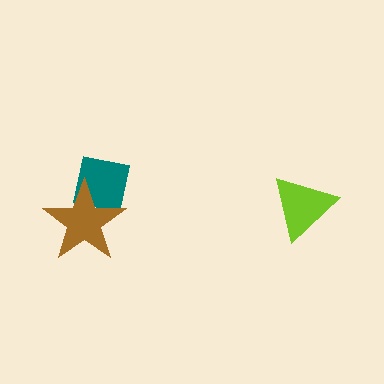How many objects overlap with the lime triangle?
0 objects overlap with the lime triangle.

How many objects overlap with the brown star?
1 object overlaps with the brown star.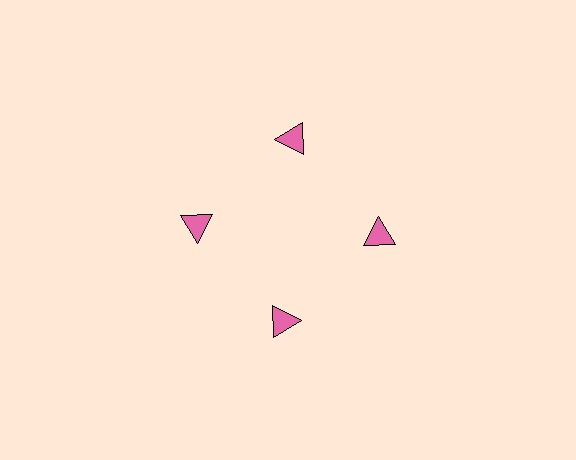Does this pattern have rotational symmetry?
Yes, this pattern has 4-fold rotational symmetry. It looks the same after rotating 90 degrees around the center.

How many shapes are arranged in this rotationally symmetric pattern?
There are 4 shapes, arranged in 4 groups of 1.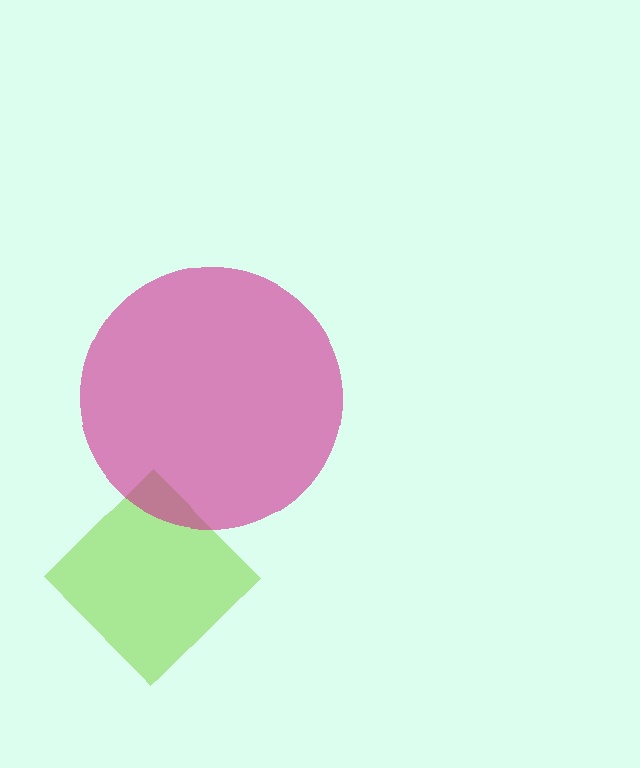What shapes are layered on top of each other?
The layered shapes are: a lime diamond, a magenta circle.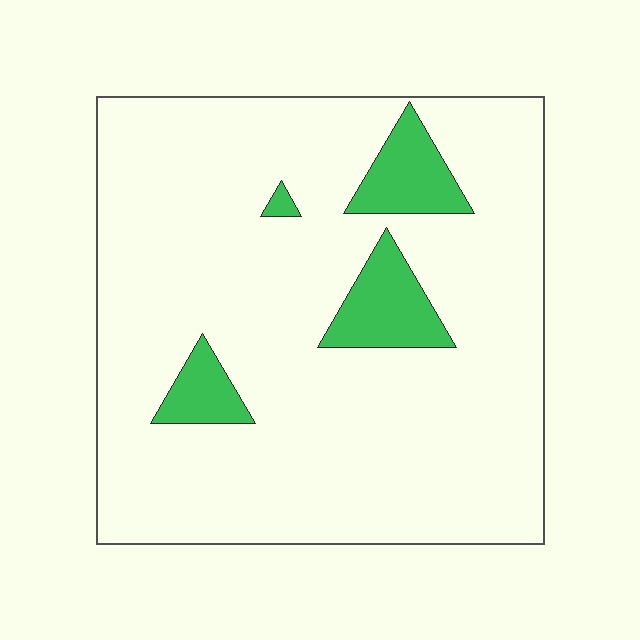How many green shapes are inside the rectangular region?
4.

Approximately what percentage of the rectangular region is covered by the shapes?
Approximately 10%.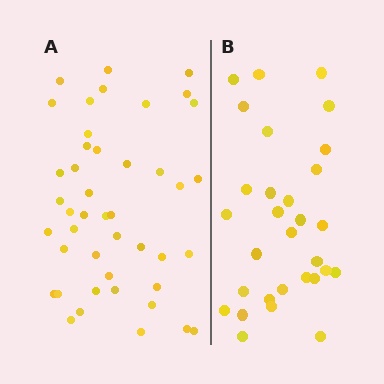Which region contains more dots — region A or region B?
Region A (the left region) has more dots.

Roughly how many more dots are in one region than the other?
Region A has approximately 15 more dots than region B.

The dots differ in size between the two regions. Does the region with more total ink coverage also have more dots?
No. Region B has more total ink coverage because its dots are larger, but region A actually contains more individual dots. Total area can be misleading — the number of items is what matters here.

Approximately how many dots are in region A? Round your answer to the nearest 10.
About 40 dots. (The exact count is 44, which rounds to 40.)